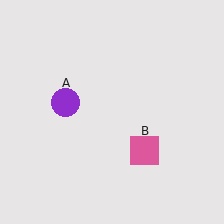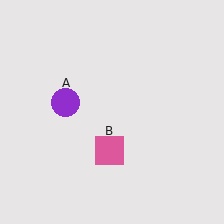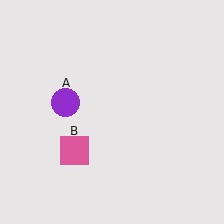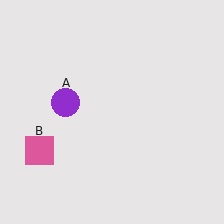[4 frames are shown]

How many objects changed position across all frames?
1 object changed position: pink square (object B).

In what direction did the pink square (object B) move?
The pink square (object B) moved left.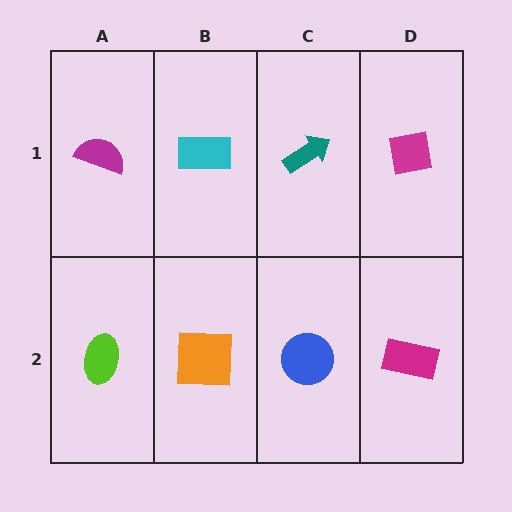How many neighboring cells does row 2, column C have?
3.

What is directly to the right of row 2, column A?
An orange square.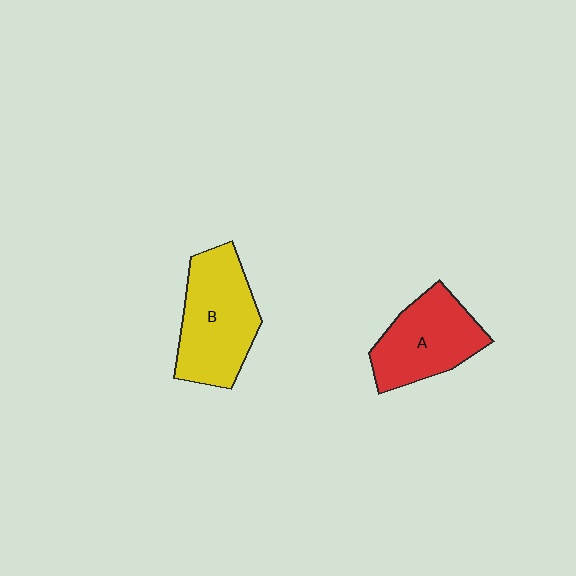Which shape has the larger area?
Shape B (yellow).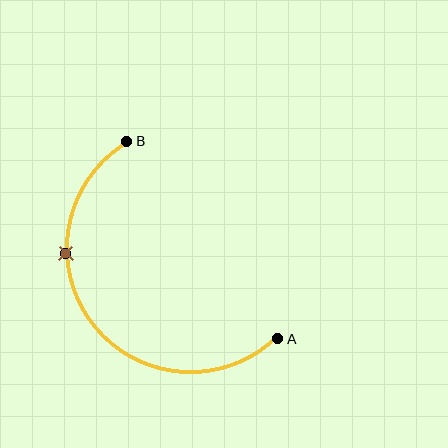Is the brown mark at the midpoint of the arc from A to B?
No. The brown mark lies on the arc but is closer to endpoint B. The arc midpoint would be at the point on the curve equidistant along the arc from both A and B.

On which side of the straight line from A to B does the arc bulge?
The arc bulges below and to the left of the straight line connecting A and B.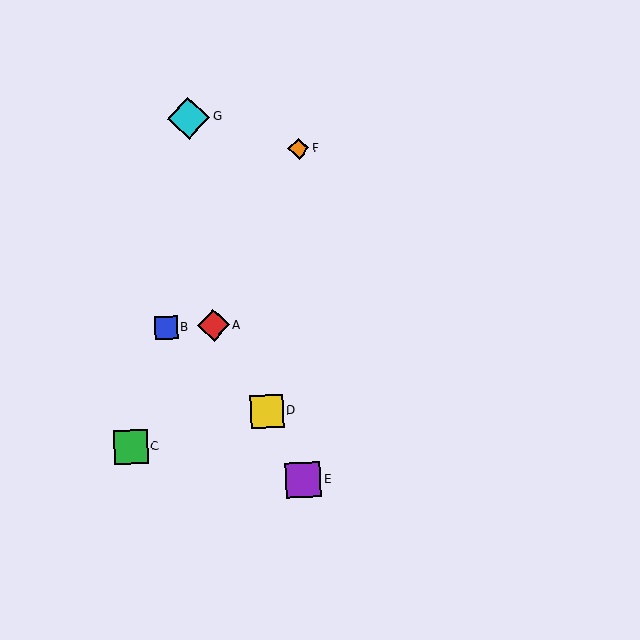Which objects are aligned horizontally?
Objects A, B are aligned horizontally.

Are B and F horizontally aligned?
No, B is at y≈328 and F is at y≈148.